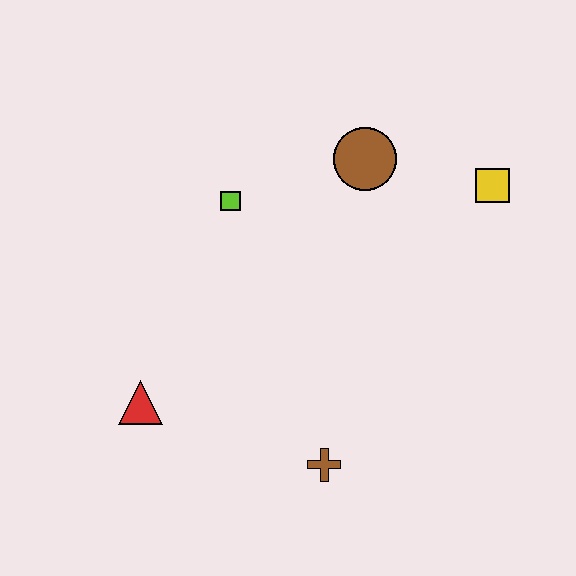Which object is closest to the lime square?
The brown circle is closest to the lime square.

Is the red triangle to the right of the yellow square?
No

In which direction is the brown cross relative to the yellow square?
The brown cross is below the yellow square.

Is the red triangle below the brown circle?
Yes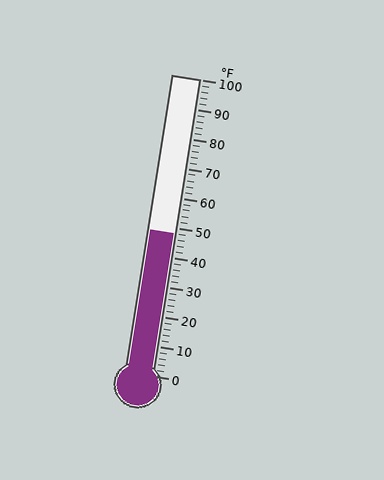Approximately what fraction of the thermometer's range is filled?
The thermometer is filled to approximately 50% of its range.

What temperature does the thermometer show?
The thermometer shows approximately 48°F.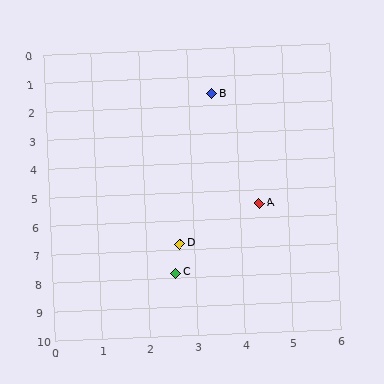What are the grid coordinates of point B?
Point B is at approximately (3.5, 1.6).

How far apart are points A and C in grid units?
Points A and C are about 2.9 grid units apart.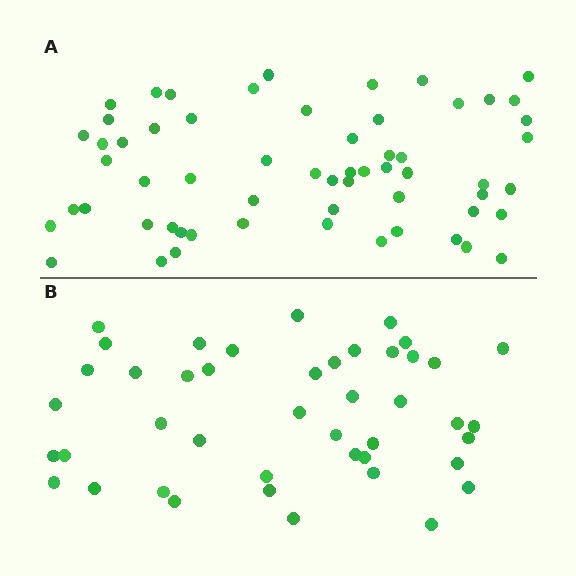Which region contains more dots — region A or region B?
Region A (the top region) has more dots.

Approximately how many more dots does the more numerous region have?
Region A has approximately 15 more dots than region B.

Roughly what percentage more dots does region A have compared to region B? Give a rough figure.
About 35% more.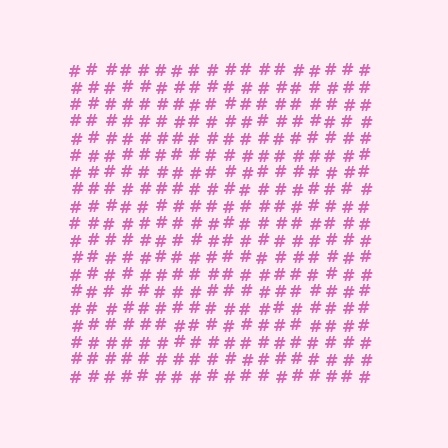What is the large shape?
The large shape is a square.